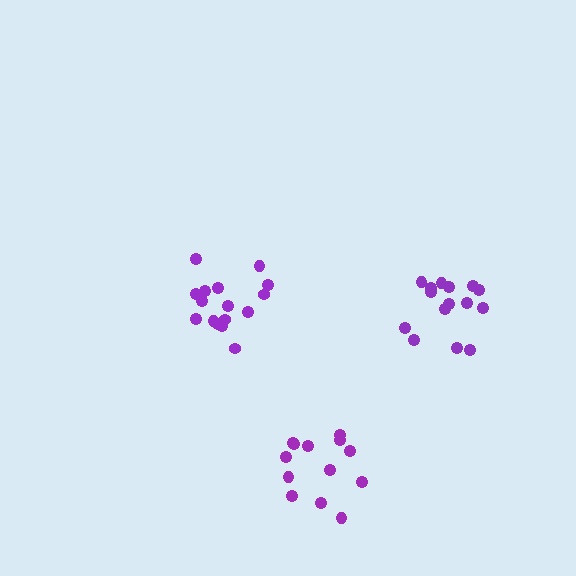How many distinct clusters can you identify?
There are 3 distinct clusters.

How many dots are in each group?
Group 1: 15 dots, Group 2: 16 dots, Group 3: 13 dots (44 total).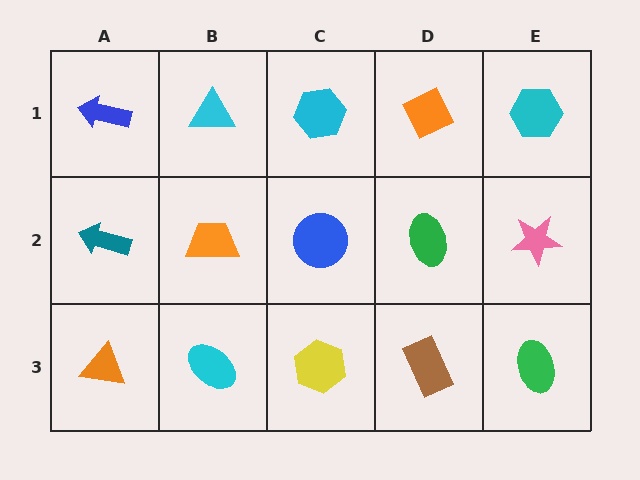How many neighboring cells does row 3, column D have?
3.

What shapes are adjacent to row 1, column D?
A green ellipse (row 2, column D), a cyan hexagon (row 1, column C), a cyan hexagon (row 1, column E).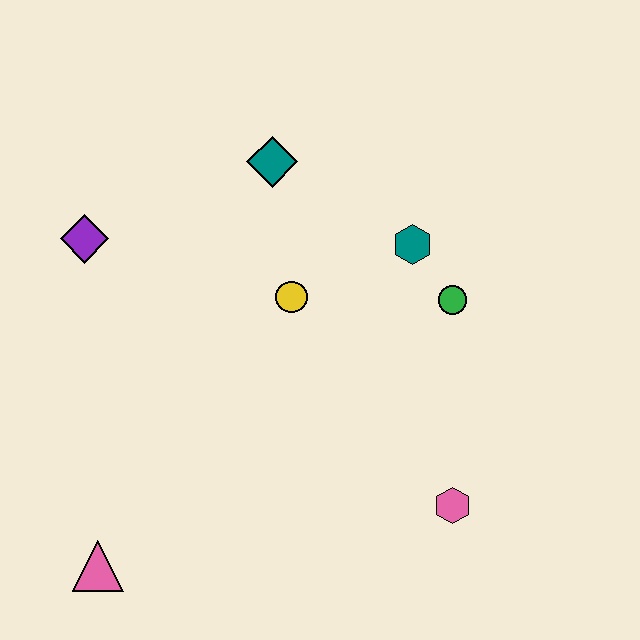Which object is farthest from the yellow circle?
The pink triangle is farthest from the yellow circle.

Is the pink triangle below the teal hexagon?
Yes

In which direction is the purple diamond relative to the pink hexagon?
The purple diamond is to the left of the pink hexagon.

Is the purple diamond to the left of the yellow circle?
Yes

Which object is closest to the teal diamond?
The yellow circle is closest to the teal diamond.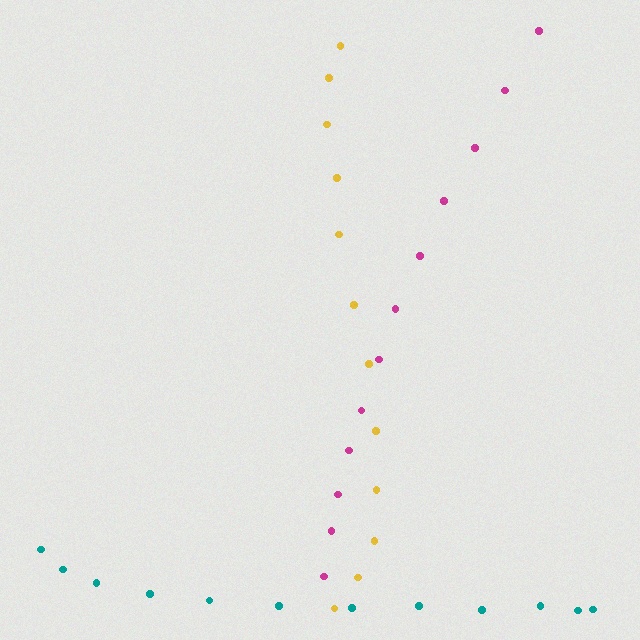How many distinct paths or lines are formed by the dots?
There are 3 distinct paths.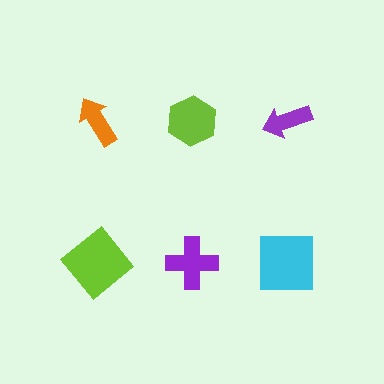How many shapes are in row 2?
3 shapes.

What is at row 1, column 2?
A lime hexagon.